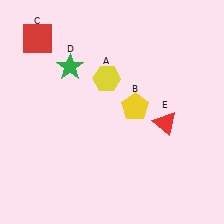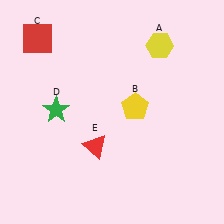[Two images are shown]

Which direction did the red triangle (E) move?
The red triangle (E) moved left.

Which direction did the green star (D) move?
The green star (D) moved down.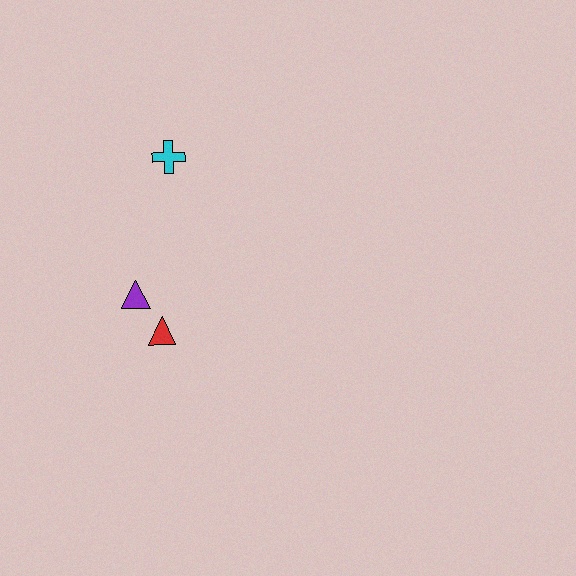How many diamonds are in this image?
There are no diamonds.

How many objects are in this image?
There are 3 objects.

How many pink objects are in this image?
There are no pink objects.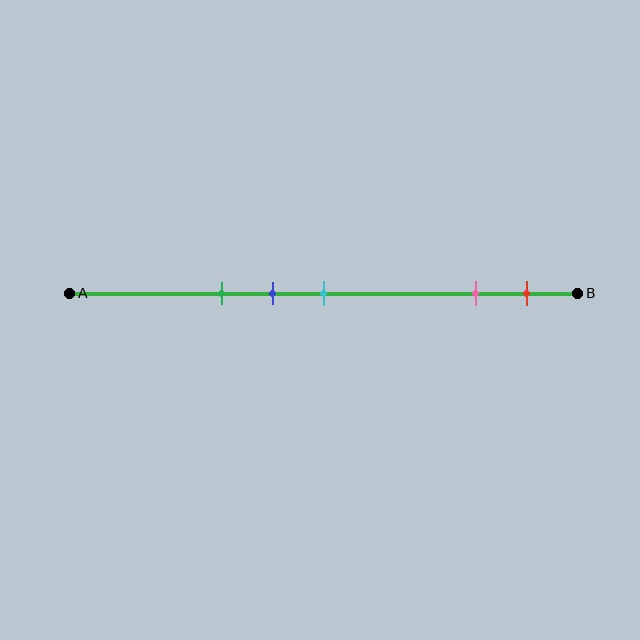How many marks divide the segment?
There are 5 marks dividing the segment.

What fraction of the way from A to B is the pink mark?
The pink mark is approximately 80% (0.8) of the way from A to B.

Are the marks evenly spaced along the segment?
No, the marks are not evenly spaced.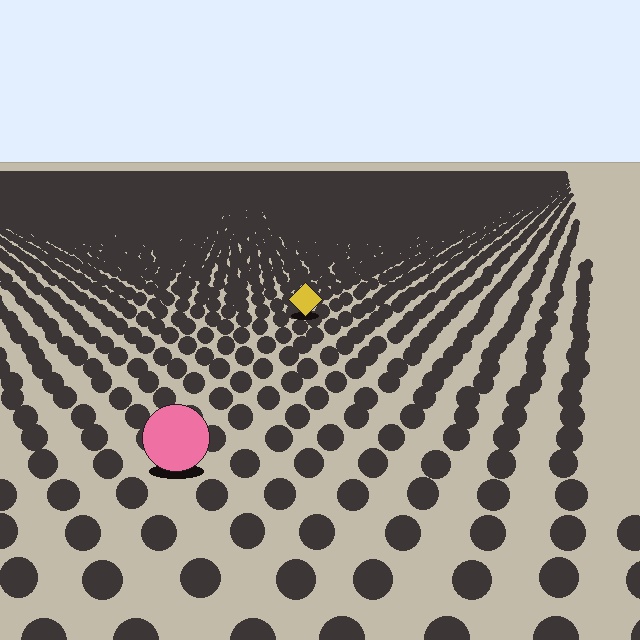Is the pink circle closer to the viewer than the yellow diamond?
Yes. The pink circle is closer — you can tell from the texture gradient: the ground texture is coarser near it.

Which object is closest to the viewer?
The pink circle is closest. The texture marks near it are larger and more spread out.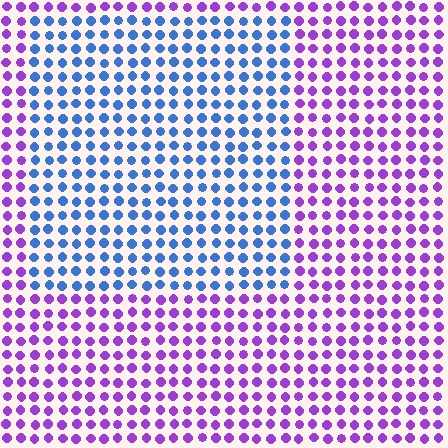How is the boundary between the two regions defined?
The boundary is defined purely by a slight shift in hue (about 62 degrees). Spacing, size, and orientation are identical on both sides.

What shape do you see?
I see a rectangle.